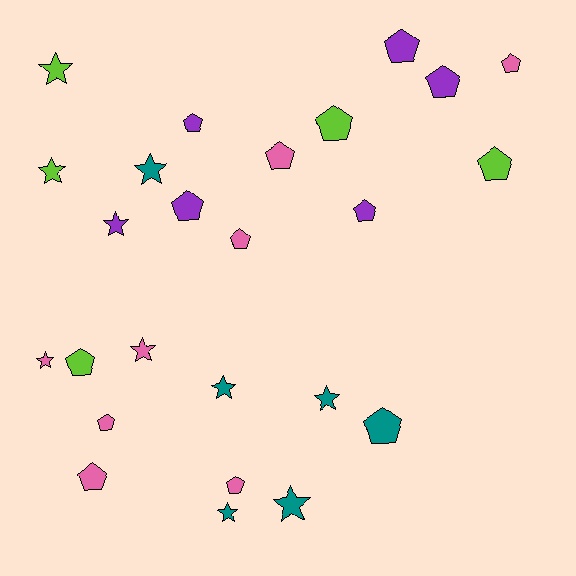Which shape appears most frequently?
Pentagon, with 15 objects.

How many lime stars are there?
There are 2 lime stars.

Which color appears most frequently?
Pink, with 8 objects.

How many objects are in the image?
There are 25 objects.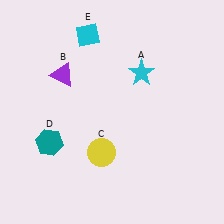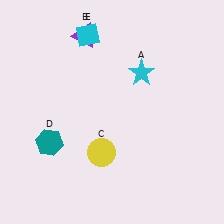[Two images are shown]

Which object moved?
The purple triangle (B) moved up.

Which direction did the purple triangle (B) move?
The purple triangle (B) moved up.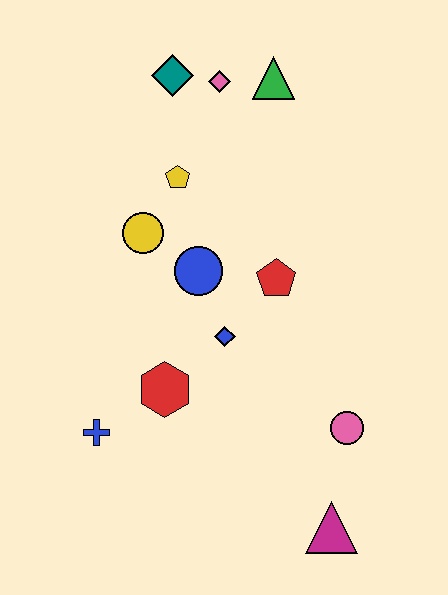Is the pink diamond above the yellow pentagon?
Yes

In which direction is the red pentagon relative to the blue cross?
The red pentagon is to the right of the blue cross.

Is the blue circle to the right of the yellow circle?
Yes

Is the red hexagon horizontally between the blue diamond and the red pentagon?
No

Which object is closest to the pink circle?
The magenta triangle is closest to the pink circle.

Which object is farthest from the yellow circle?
The magenta triangle is farthest from the yellow circle.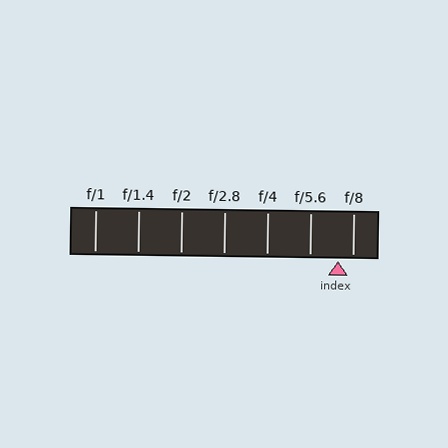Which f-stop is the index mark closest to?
The index mark is closest to f/8.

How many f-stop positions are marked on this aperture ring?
There are 7 f-stop positions marked.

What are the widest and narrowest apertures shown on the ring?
The widest aperture shown is f/1 and the narrowest is f/8.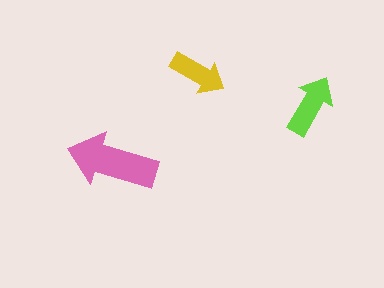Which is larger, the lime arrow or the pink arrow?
The pink one.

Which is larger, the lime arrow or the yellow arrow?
The lime one.